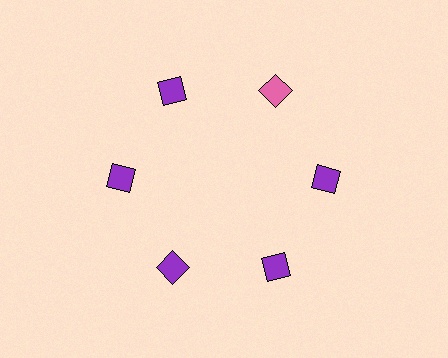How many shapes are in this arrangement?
There are 6 shapes arranged in a ring pattern.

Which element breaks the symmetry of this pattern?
The pink diamond at roughly the 1 o'clock position breaks the symmetry. All other shapes are purple diamonds.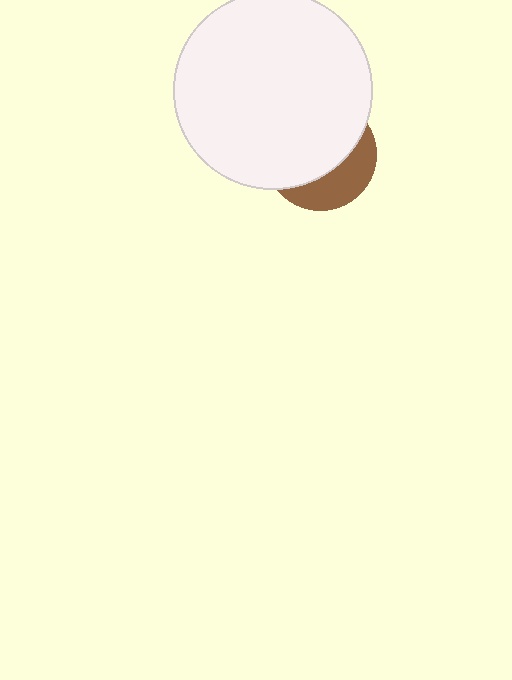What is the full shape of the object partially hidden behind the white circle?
The partially hidden object is a brown circle.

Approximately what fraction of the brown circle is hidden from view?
Roughly 66% of the brown circle is hidden behind the white circle.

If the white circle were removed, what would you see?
You would see the complete brown circle.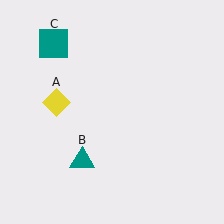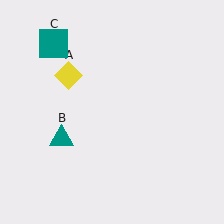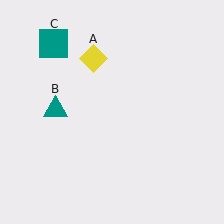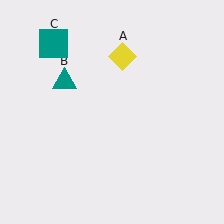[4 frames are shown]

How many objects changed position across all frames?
2 objects changed position: yellow diamond (object A), teal triangle (object B).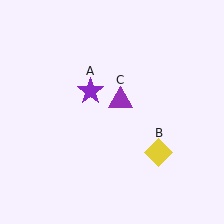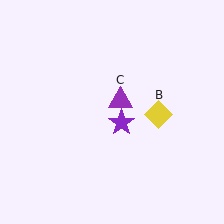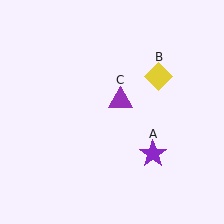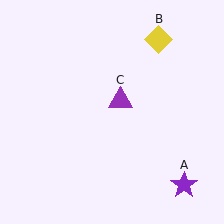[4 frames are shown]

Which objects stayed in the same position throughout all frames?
Purple triangle (object C) remained stationary.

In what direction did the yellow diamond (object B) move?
The yellow diamond (object B) moved up.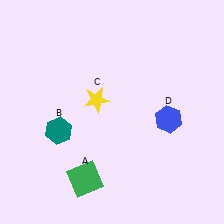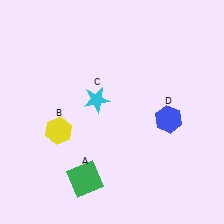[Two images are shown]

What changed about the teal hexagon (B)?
In Image 1, B is teal. In Image 2, it changed to yellow.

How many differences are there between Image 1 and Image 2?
There are 2 differences between the two images.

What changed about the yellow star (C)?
In Image 1, C is yellow. In Image 2, it changed to cyan.